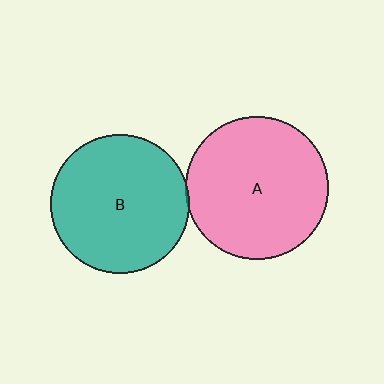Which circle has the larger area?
Circle A (pink).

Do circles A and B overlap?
Yes.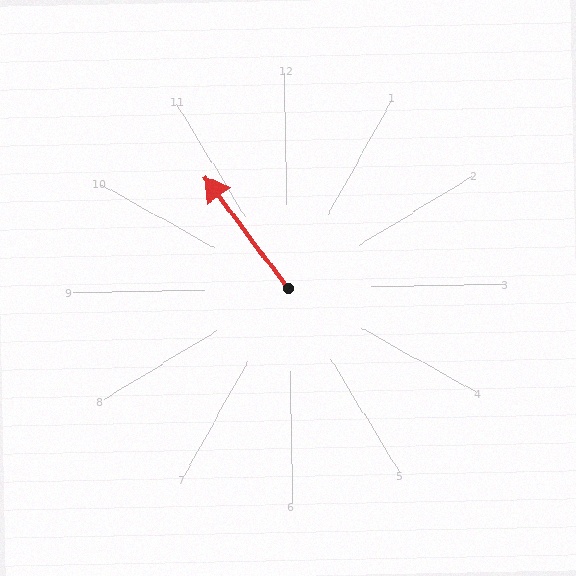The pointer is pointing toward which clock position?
Roughly 11 o'clock.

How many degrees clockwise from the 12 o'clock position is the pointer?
Approximately 324 degrees.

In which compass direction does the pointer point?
Northwest.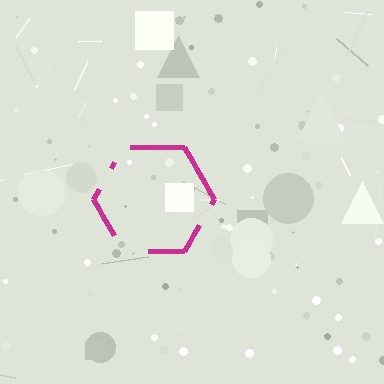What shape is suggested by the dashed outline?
The dashed outline suggests a hexagon.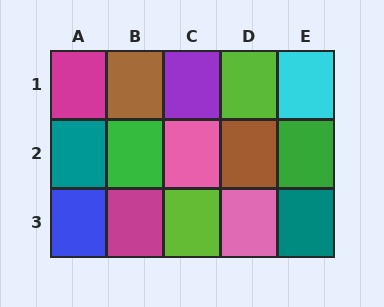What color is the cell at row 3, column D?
Pink.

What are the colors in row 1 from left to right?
Magenta, brown, purple, lime, cyan.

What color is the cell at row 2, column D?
Brown.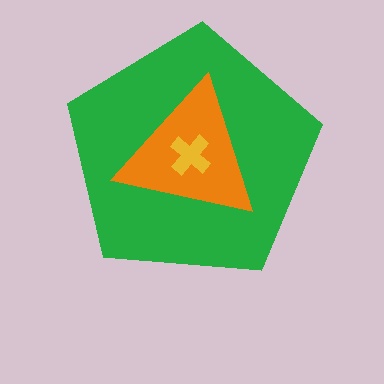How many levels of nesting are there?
3.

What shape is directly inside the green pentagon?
The orange triangle.